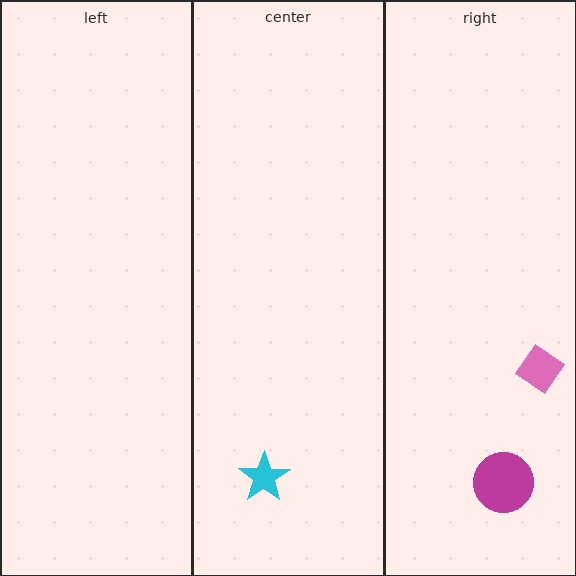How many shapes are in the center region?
1.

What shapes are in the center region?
The cyan star.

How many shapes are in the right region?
2.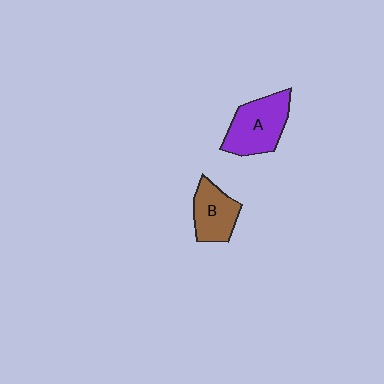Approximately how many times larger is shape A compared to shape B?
Approximately 1.4 times.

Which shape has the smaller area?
Shape B (brown).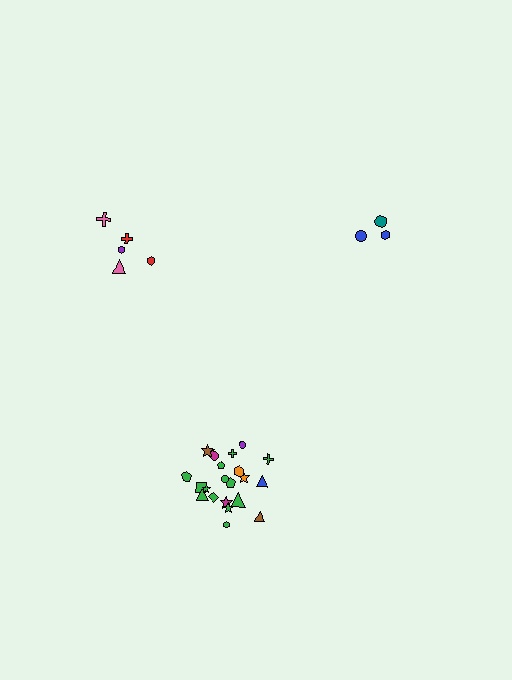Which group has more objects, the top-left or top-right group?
The top-left group.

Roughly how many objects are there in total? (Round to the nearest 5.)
Roughly 30 objects in total.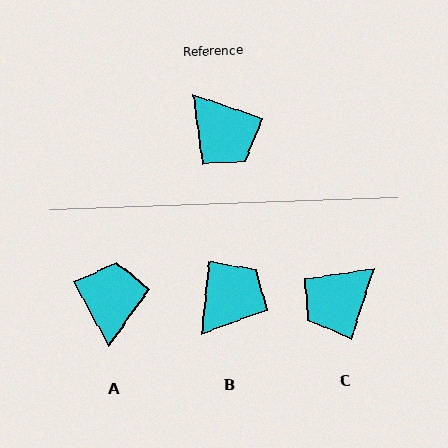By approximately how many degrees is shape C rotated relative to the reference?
Approximately 90 degrees clockwise.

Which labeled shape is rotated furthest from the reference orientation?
A, about 136 degrees away.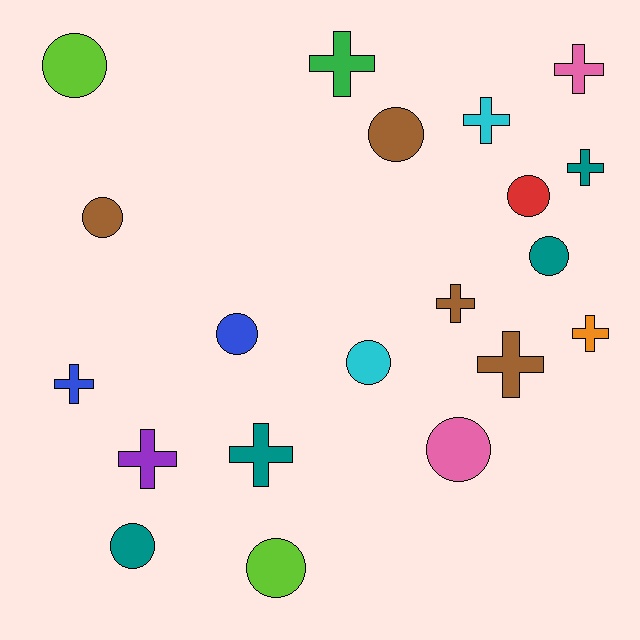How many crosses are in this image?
There are 10 crosses.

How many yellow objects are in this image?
There are no yellow objects.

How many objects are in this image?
There are 20 objects.